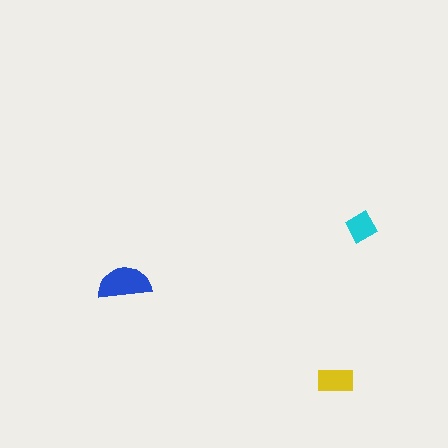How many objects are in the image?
There are 3 objects in the image.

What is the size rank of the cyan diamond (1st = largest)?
3rd.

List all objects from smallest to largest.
The cyan diamond, the yellow rectangle, the blue semicircle.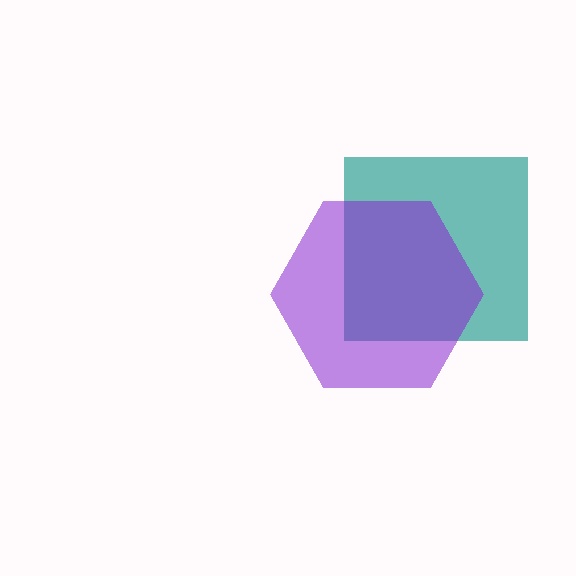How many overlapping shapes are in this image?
There are 2 overlapping shapes in the image.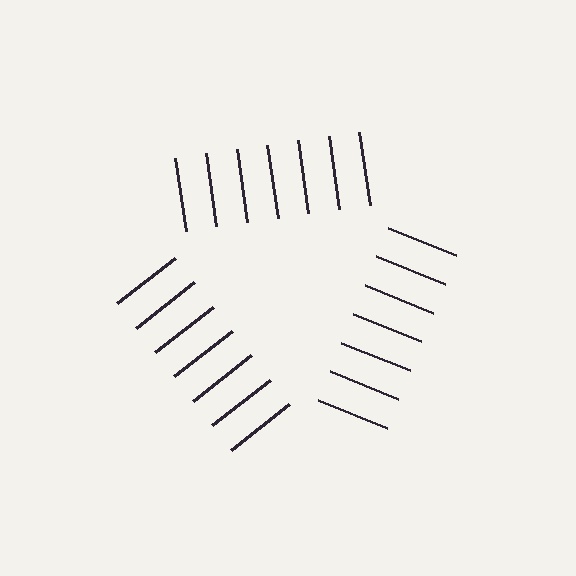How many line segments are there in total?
21 — 7 along each of the 3 edges.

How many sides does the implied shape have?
3 sides — the line-ends trace a triangle.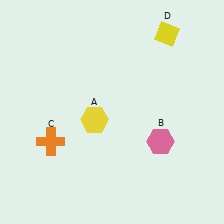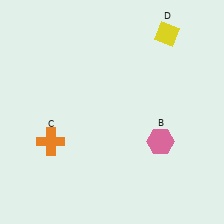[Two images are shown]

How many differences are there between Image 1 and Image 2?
There is 1 difference between the two images.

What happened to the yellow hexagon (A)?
The yellow hexagon (A) was removed in Image 2. It was in the bottom-left area of Image 1.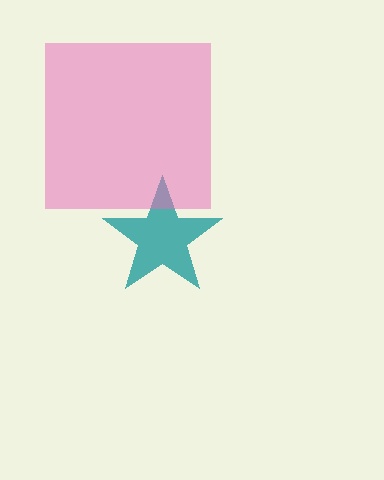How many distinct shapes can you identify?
There are 2 distinct shapes: a teal star, a pink square.